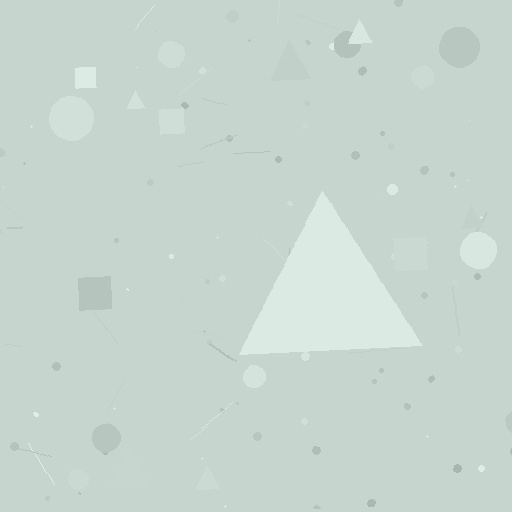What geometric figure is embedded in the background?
A triangle is embedded in the background.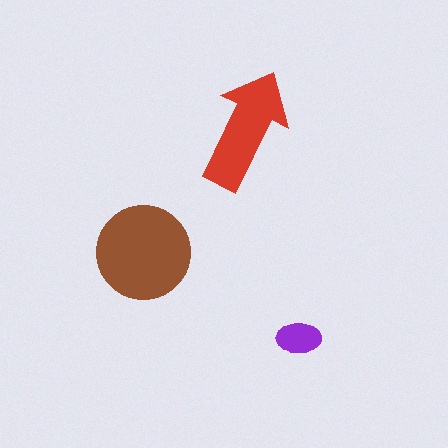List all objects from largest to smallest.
The brown circle, the red arrow, the purple ellipse.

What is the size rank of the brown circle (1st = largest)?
1st.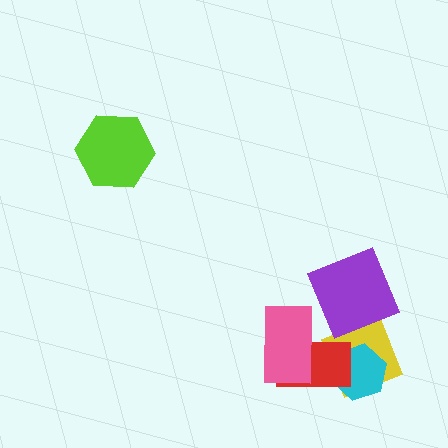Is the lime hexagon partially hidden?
No, no other shape covers it.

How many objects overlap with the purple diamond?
1 object overlaps with the purple diamond.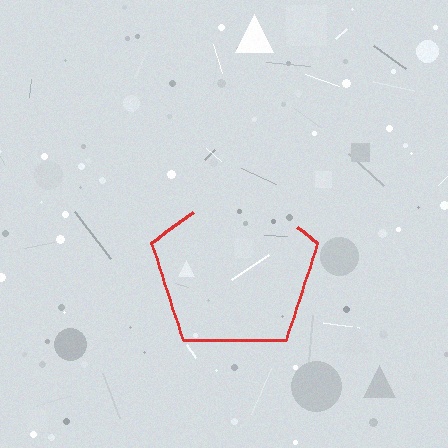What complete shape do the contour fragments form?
The contour fragments form a pentagon.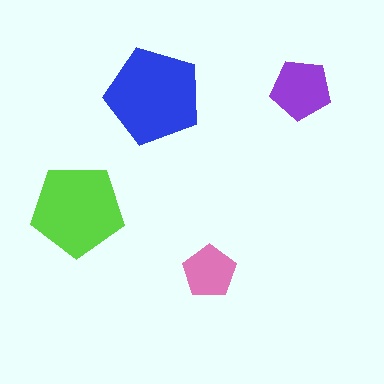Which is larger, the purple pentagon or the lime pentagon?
The lime one.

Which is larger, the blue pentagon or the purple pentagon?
The blue one.